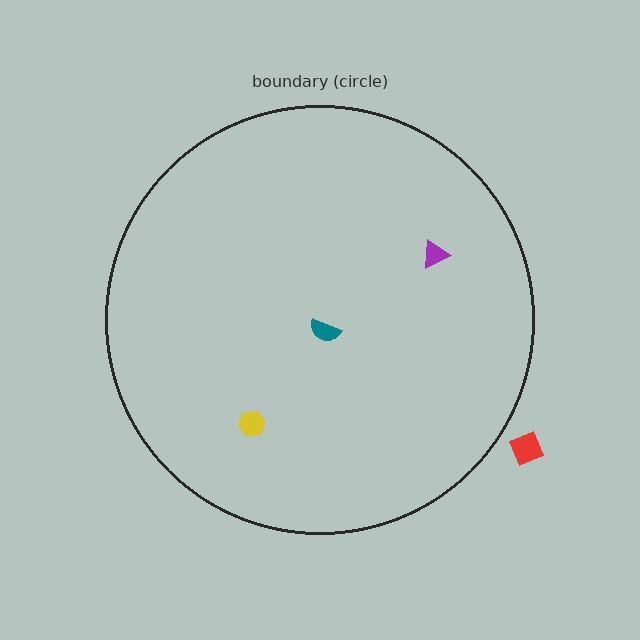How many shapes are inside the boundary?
3 inside, 1 outside.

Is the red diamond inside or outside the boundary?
Outside.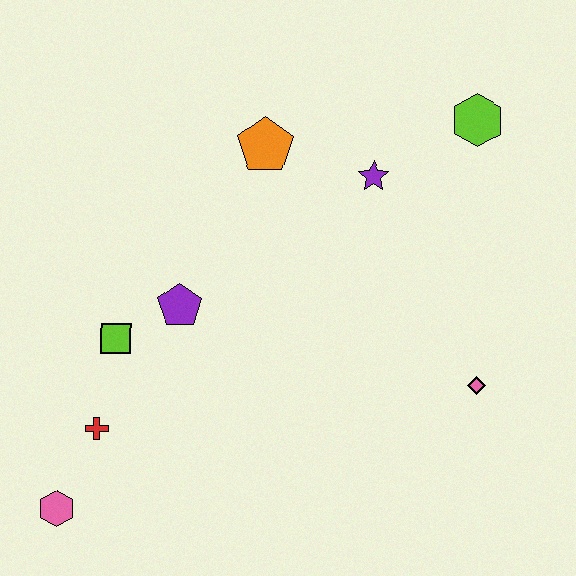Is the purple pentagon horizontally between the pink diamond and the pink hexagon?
Yes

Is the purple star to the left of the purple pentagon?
No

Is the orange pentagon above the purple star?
Yes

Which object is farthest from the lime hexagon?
The pink hexagon is farthest from the lime hexagon.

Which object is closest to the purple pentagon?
The lime square is closest to the purple pentagon.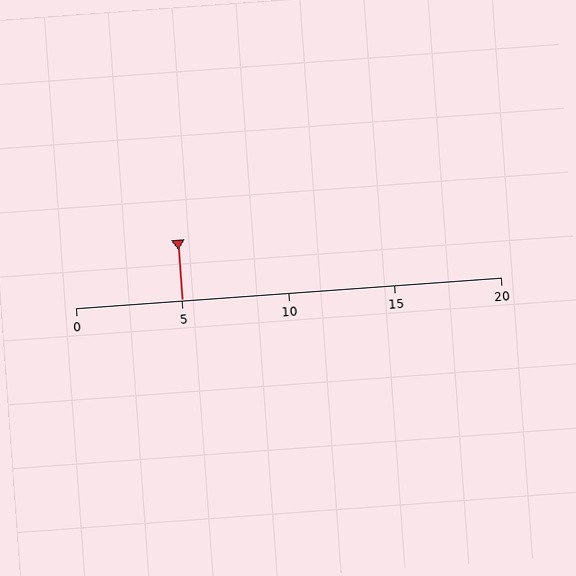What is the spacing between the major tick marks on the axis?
The major ticks are spaced 5 apart.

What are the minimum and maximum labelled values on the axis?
The axis runs from 0 to 20.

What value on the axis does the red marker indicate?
The marker indicates approximately 5.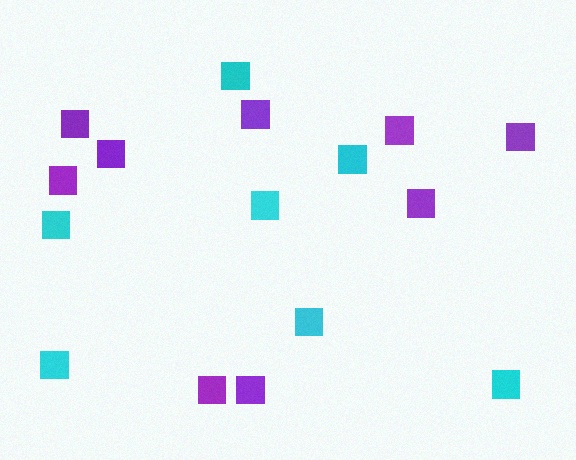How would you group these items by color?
There are 2 groups: one group of cyan squares (7) and one group of purple squares (9).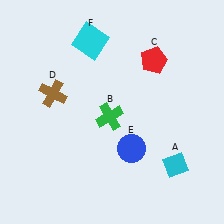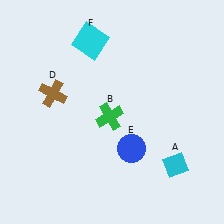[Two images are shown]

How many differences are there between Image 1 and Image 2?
There is 1 difference between the two images.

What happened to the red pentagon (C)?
The red pentagon (C) was removed in Image 2. It was in the top-right area of Image 1.